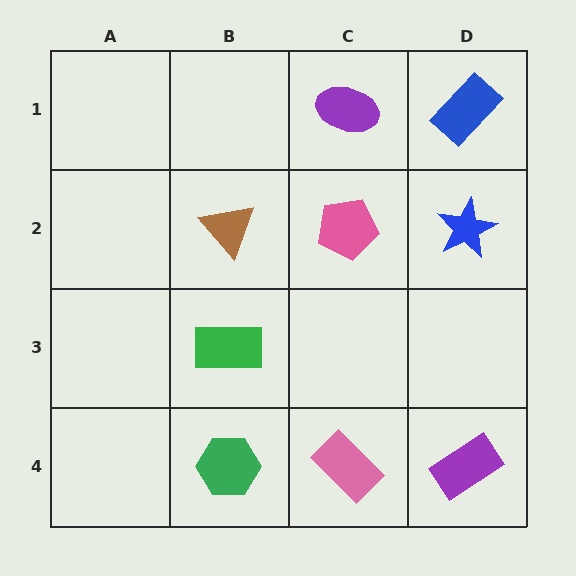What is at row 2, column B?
A brown triangle.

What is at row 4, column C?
A pink rectangle.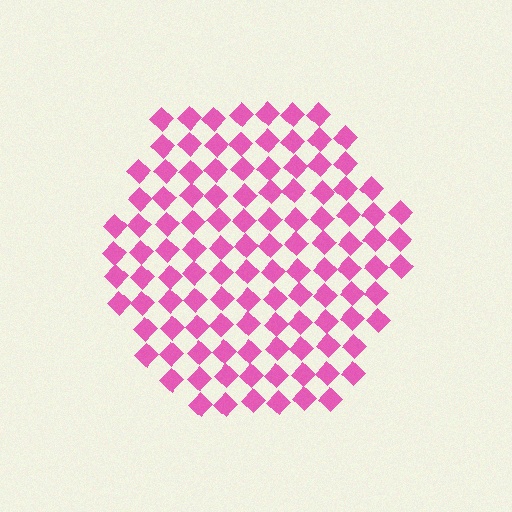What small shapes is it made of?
It is made of small diamonds.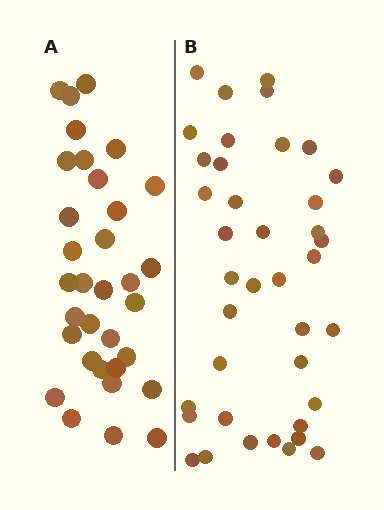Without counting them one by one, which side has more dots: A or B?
Region B (the right region) has more dots.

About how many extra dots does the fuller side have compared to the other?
Region B has about 6 more dots than region A.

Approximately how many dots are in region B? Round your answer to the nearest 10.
About 40 dots. (The exact count is 39, which rounds to 40.)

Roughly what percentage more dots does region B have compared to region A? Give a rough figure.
About 20% more.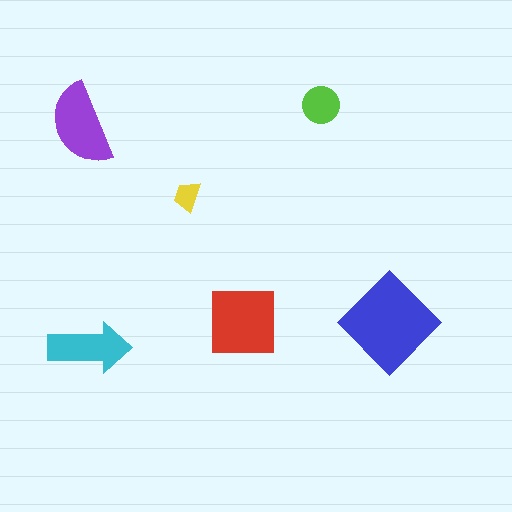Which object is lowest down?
The cyan arrow is bottommost.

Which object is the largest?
The blue diamond.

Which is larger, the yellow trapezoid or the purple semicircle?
The purple semicircle.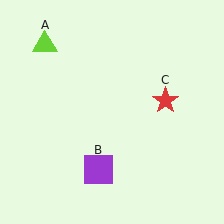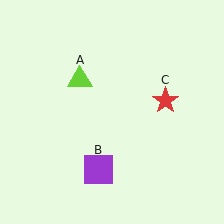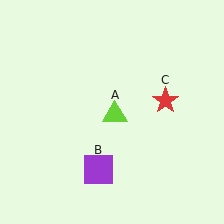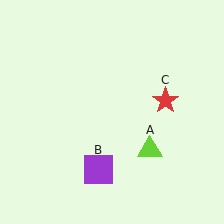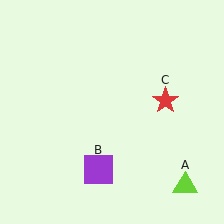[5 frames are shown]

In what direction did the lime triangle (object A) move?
The lime triangle (object A) moved down and to the right.